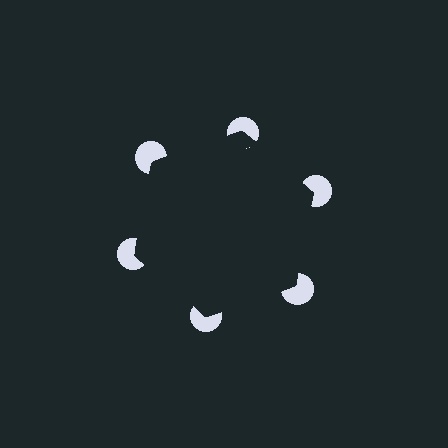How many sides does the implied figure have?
6 sides.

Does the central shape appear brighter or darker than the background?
It typically appears slightly darker than the background, even though no actual brightness change is drawn.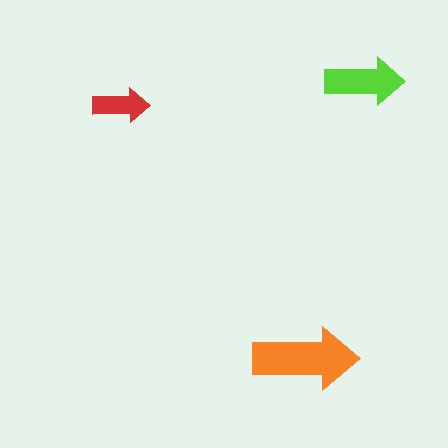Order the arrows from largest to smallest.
the orange one, the lime one, the red one.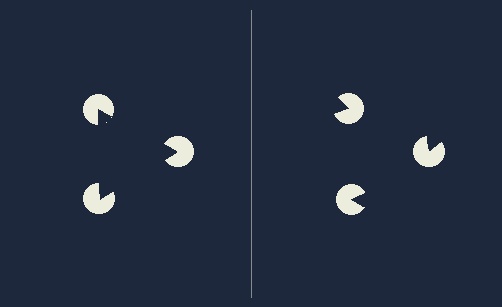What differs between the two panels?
The pac-man discs are positioned identically on both sides; only the wedge orientations differ. On the left they align to a triangle; on the right they are misaligned.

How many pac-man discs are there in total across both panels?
6 — 3 on each side.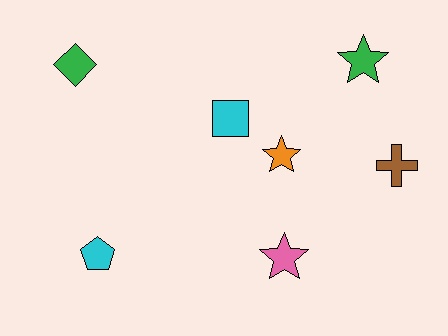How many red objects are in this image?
There are no red objects.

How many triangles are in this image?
There are no triangles.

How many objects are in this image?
There are 7 objects.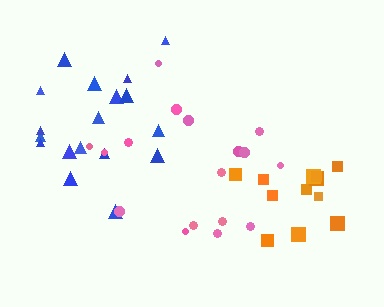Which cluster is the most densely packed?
Orange.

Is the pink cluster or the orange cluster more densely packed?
Orange.